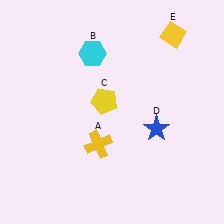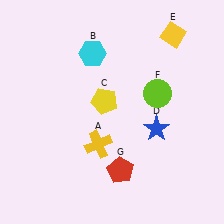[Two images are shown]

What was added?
A lime circle (F), a red pentagon (G) were added in Image 2.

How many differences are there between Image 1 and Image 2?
There are 2 differences between the two images.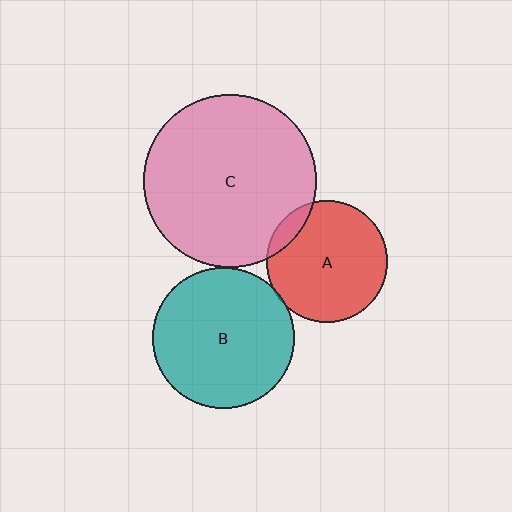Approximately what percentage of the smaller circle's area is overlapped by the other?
Approximately 5%.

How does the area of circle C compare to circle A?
Approximately 2.0 times.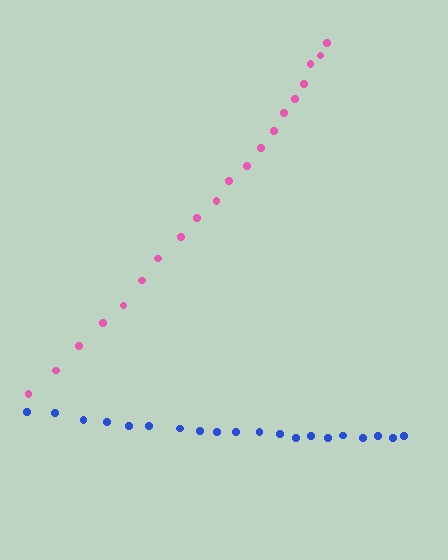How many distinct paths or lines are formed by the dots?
There are 2 distinct paths.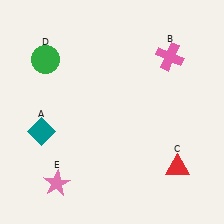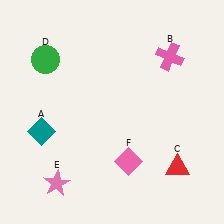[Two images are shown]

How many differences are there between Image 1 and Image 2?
There is 1 difference between the two images.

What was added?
A pink diamond (F) was added in Image 2.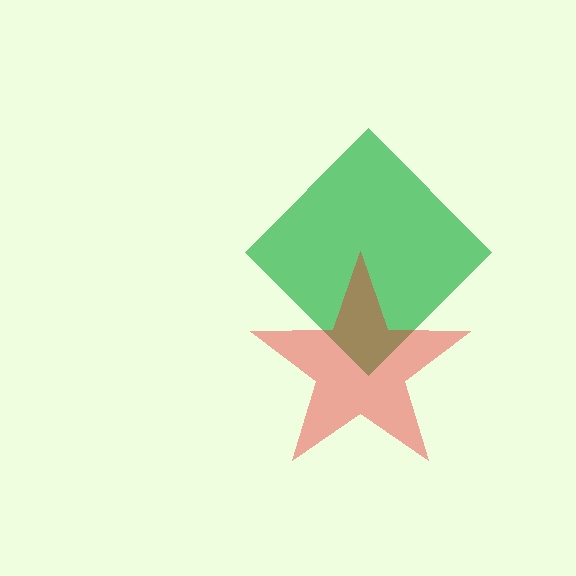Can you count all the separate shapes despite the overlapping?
Yes, there are 2 separate shapes.